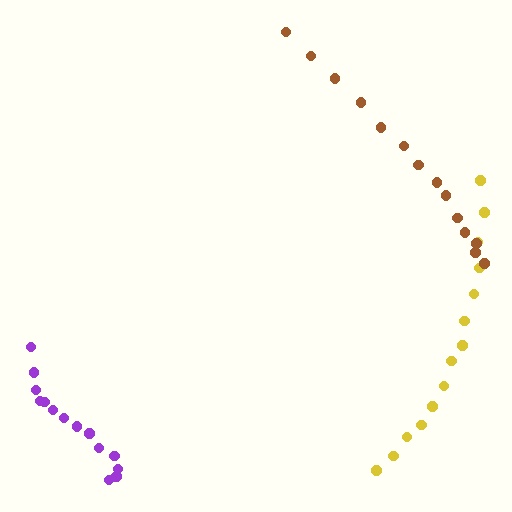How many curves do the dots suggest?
There are 3 distinct paths.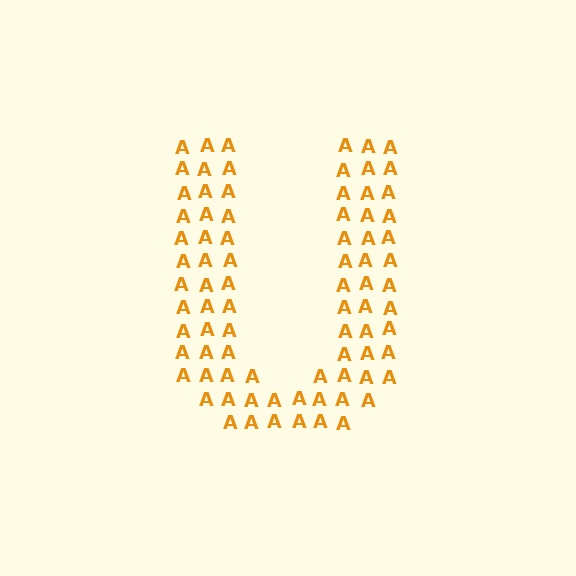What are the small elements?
The small elements are letter A's.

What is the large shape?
The large shape is the letter U.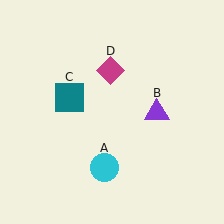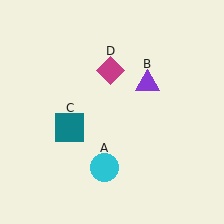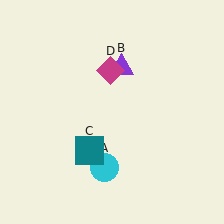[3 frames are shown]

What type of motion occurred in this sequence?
The purple triangle (object B), teal square (object C) rotated counterclockwise around the center of the scene.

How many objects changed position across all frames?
2 objects changed position: purple triangle (object B), teal square (object C).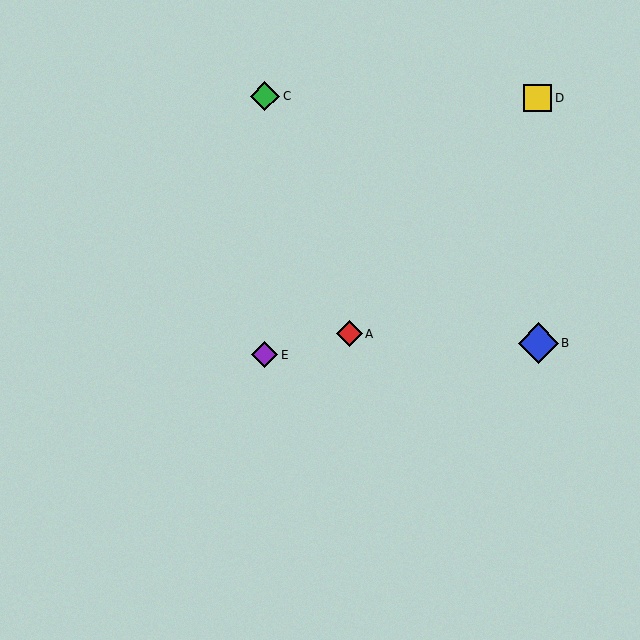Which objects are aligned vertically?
Objects C, E are aligned vertically.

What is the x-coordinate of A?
Object A is at x≈349.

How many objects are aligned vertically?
2 objects (C, E) are aligned vertically.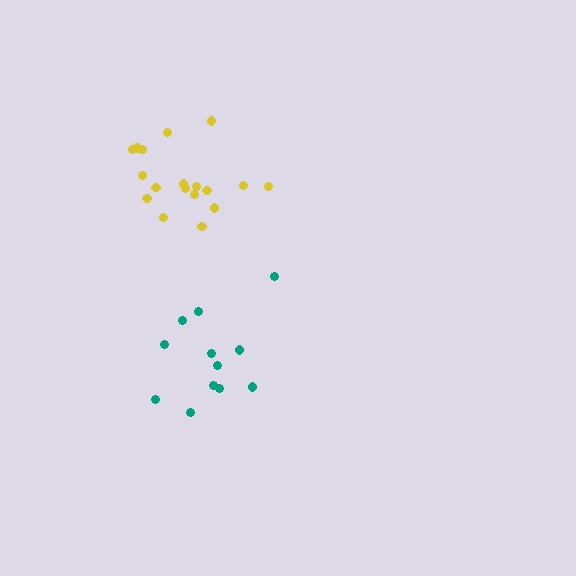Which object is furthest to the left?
The yellow cluster is leftmost.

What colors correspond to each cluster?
The clusters are colored: teal, yellow.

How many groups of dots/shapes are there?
There are 2 groups.